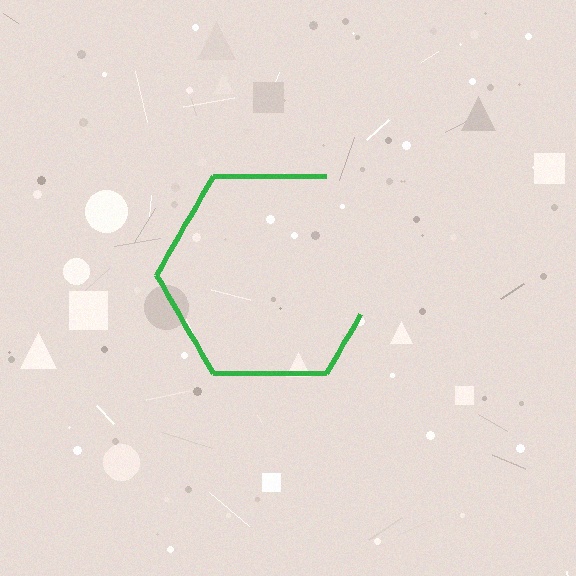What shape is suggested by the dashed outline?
The dashed outline suggests a hexagon.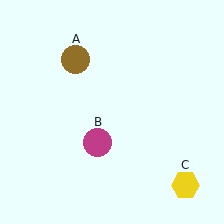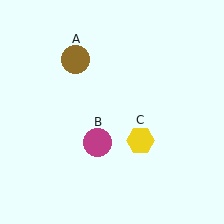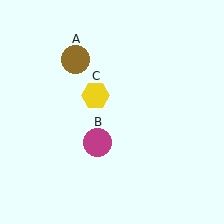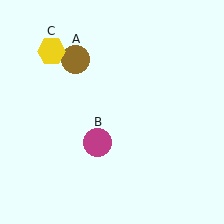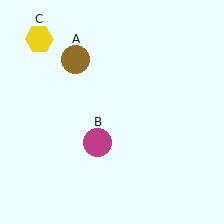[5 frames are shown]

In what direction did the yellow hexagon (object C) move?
The yellow hexagon (object C) moved up and to the left.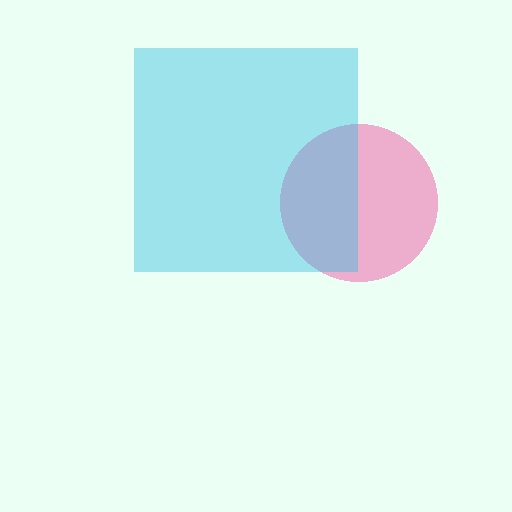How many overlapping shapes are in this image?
There are 2 overlapping shapes in the image.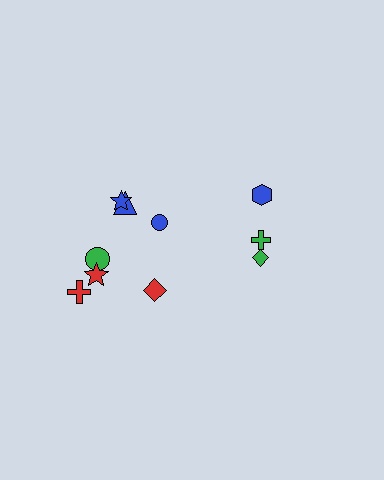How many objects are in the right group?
There are 3 objects.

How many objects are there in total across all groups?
There are 10 objects.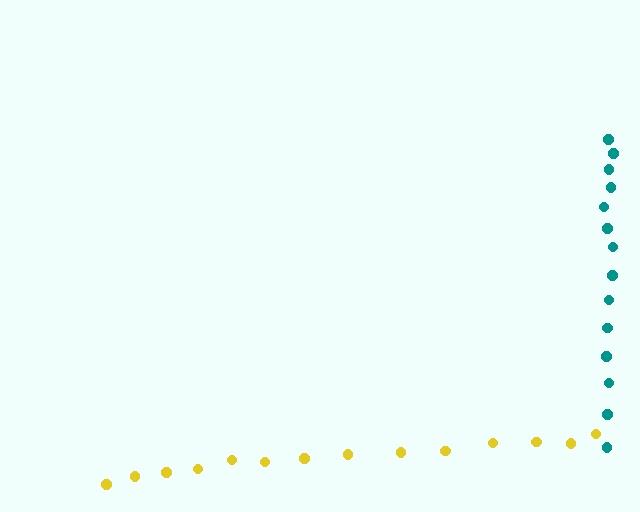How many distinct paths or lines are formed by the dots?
There are 2 distinct paths.